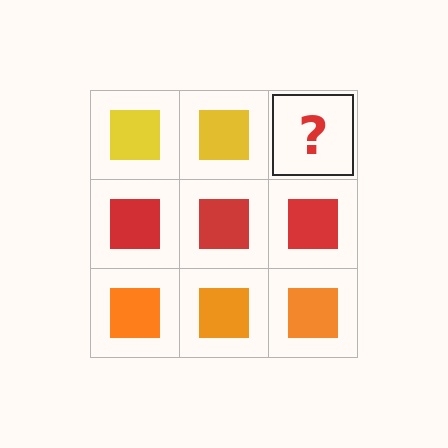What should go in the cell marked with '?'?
The missing cell should contain a yellow square.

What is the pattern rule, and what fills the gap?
The rule is that each row has a consistent color. The gap should be filled with a yellow square.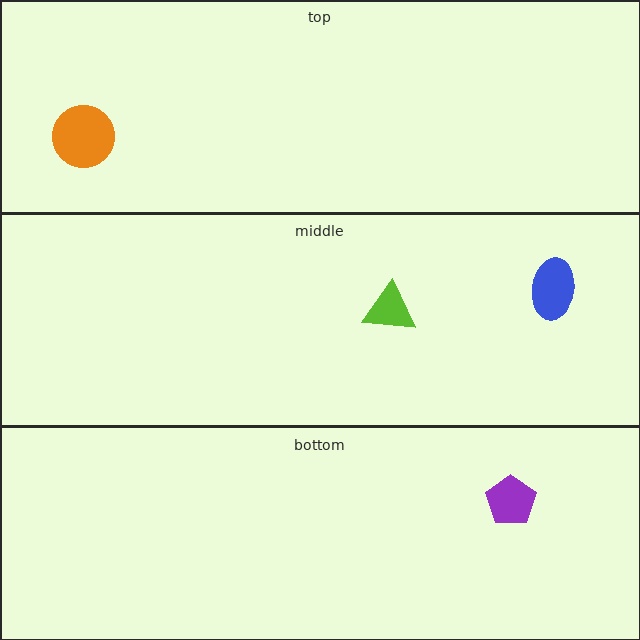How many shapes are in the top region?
1.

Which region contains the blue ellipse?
The middle region.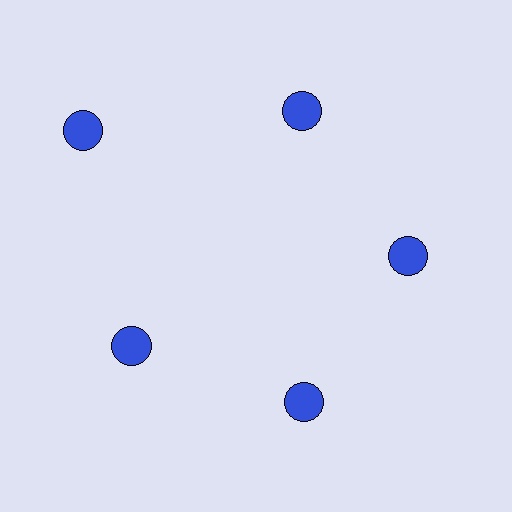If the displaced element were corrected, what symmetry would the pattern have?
It would have 5-fold rotational symmetry — the pattern would map onto itself every 72 degrees.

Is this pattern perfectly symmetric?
No. The 5 blue circles are arranged in a ring, but one element near the 10 o'clock position is pushed outward from the center, breaking the 5-fold rotational symmetry.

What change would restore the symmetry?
The symmetry would be restored by moving it inward, back onto the ring so that all 5 circles sit at equal angles and equal distance from the center.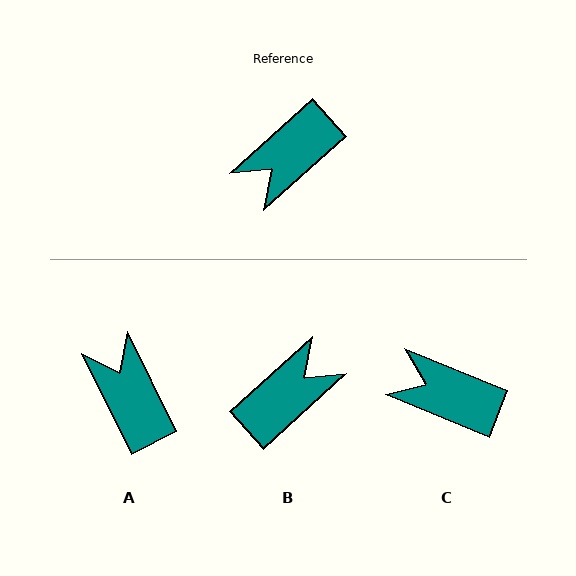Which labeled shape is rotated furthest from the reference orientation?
B, about 179 degrees away.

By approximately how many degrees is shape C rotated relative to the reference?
Approximately 64 degrees clockwise.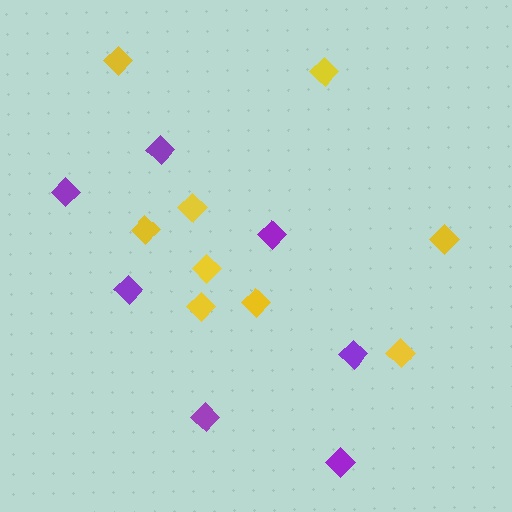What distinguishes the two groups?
There are 2 groups: one group of yellow diamonds (9) and one group of purple diamonds (7).